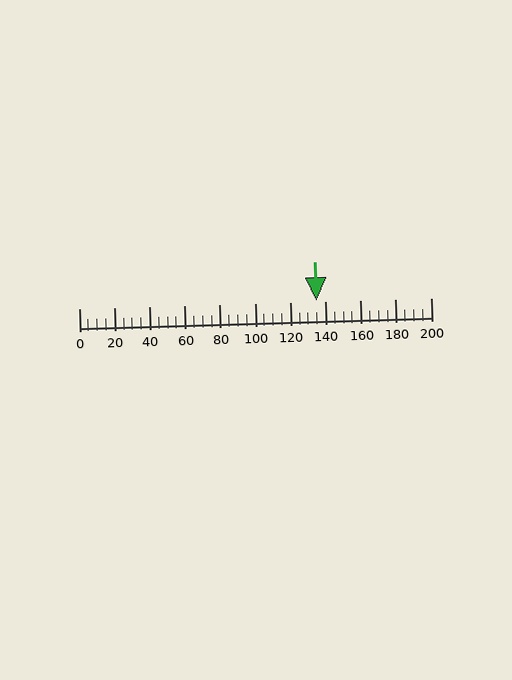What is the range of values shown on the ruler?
The ruler shows values from 0 to 200.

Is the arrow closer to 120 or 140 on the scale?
The arrow is closer to 140.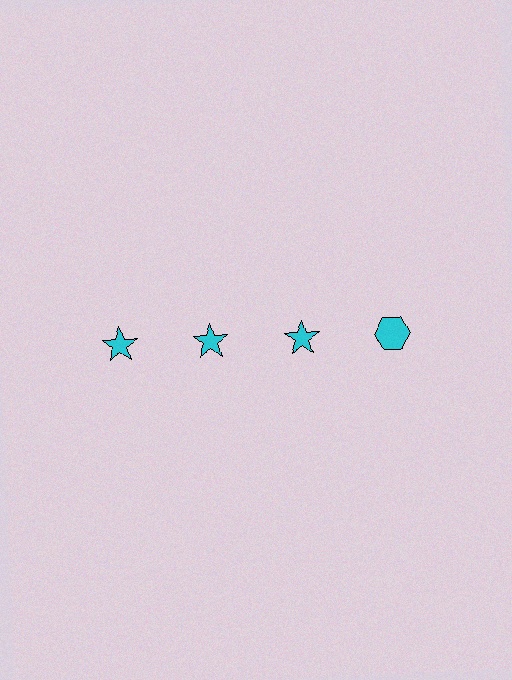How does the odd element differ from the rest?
It has a different shape: hexagon instead of star.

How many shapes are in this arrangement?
There are 4 shapes arranged in a grid pattern.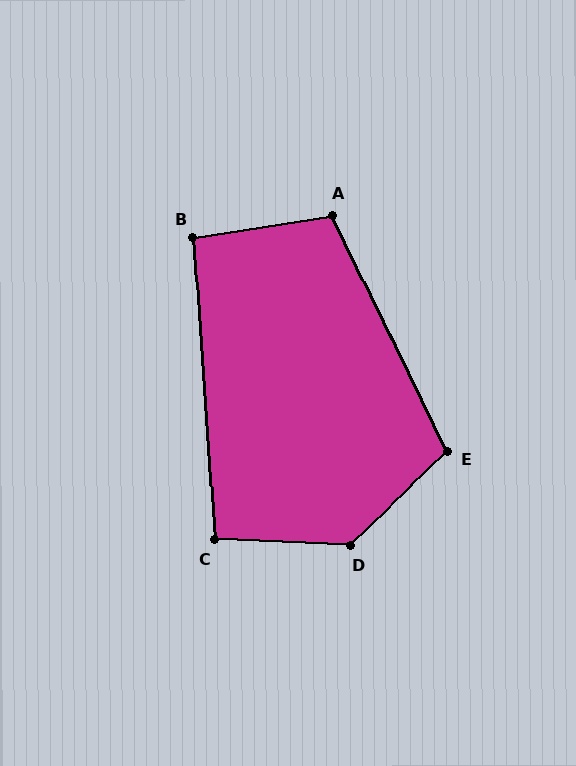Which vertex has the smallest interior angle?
B, at approximately 95 degrees.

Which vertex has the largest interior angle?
D, at approximately 134 degrees.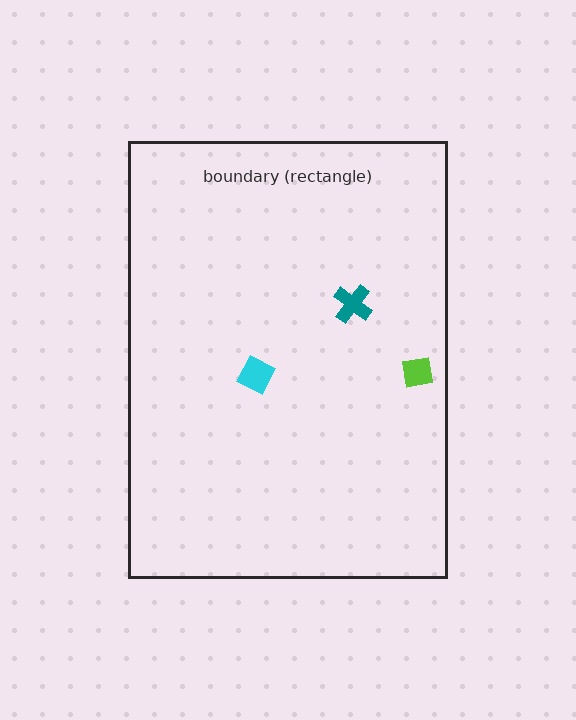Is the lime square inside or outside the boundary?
Inside.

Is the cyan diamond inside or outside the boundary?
Inside.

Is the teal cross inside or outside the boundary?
Inside.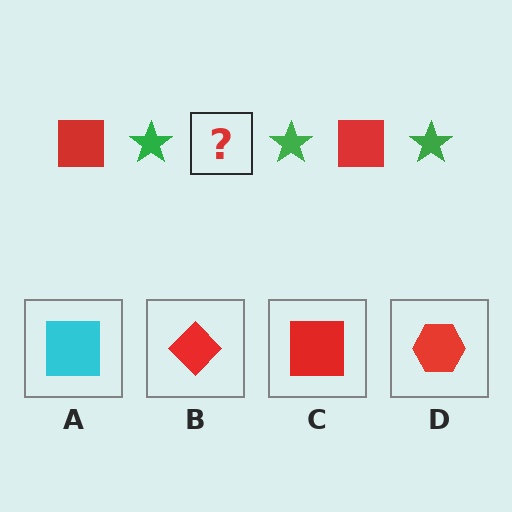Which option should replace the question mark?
Option C.